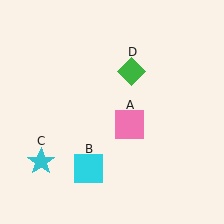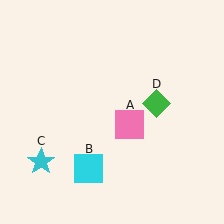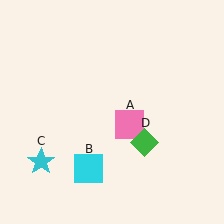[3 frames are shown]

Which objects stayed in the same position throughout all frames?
Pink square (object A) and cyan square (object B) and cyan star (object C) remained stationary.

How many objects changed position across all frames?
1 object changed position: green diamond (object D).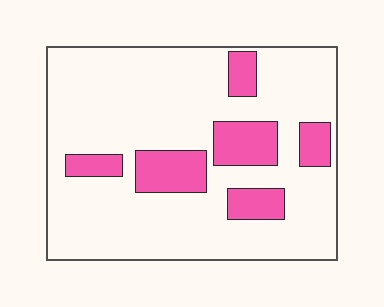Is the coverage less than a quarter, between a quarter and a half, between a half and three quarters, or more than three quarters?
Less than a quarter.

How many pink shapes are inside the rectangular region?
6.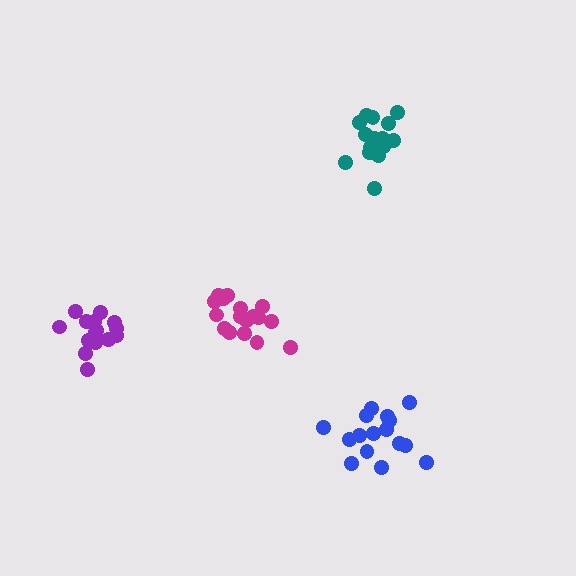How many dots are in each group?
Group 1: 15 dots, Group 2: 17 dots, Group 3: 18 dots, Group 4: 16 dots (66 total).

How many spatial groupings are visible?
There are 4 spatial groupings.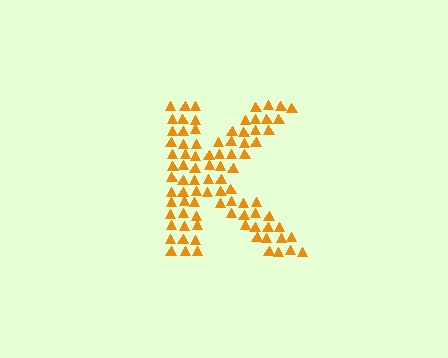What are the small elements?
The small elements are triangles.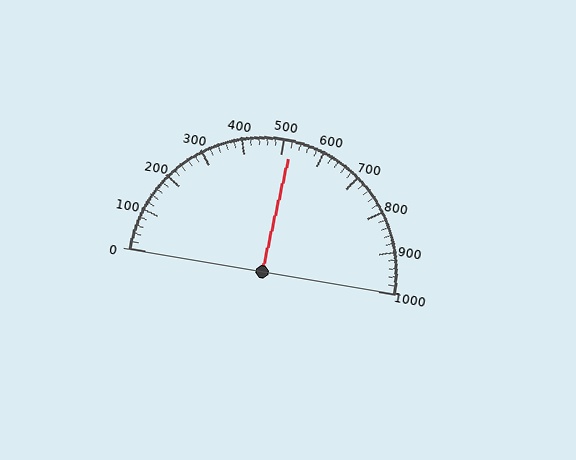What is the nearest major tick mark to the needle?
The nearest major tick mark is 500.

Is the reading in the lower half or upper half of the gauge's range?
The reading is in the upper half of the range (0 to 1000).